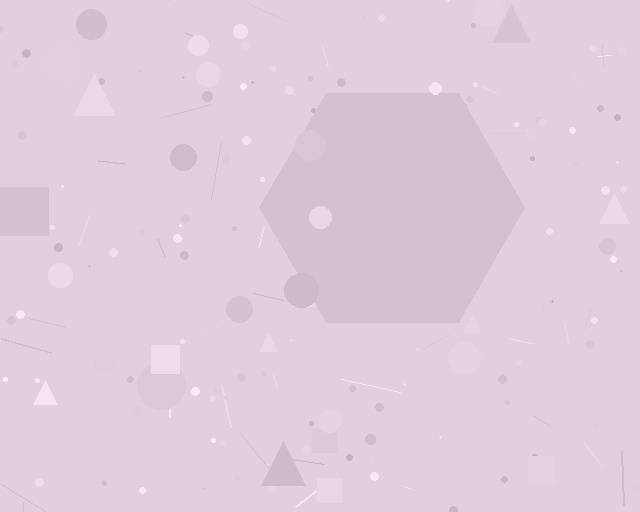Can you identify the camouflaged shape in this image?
The camouflaged shape is a hexagon.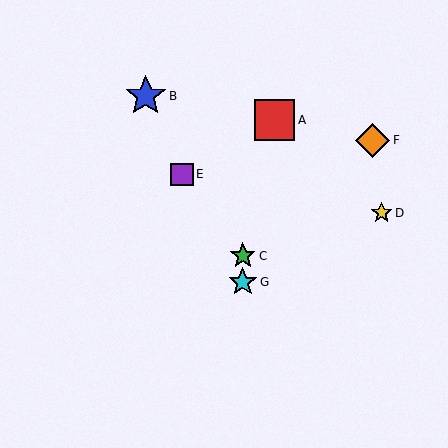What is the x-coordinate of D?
Object D is at x≈382.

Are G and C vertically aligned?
Yes, both are at x≈243.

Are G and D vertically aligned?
No, G is at x≈243 and D is at x≈382.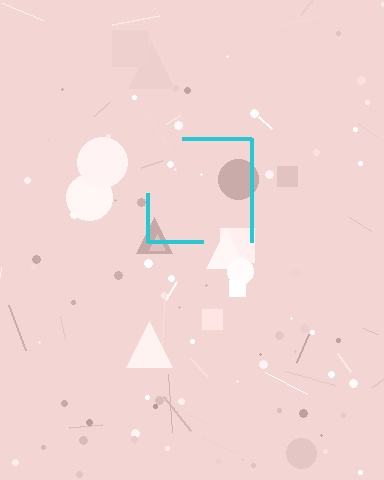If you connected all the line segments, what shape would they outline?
They would outline a square.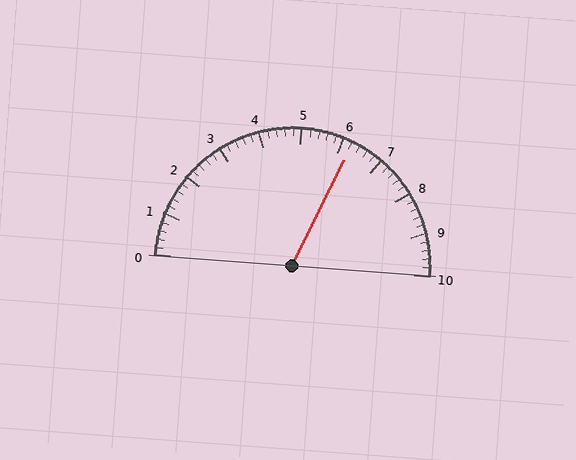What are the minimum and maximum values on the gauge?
The gauge ranges from 0 to 10.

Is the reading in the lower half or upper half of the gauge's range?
The reading is in the upper half of the range (0 to 10).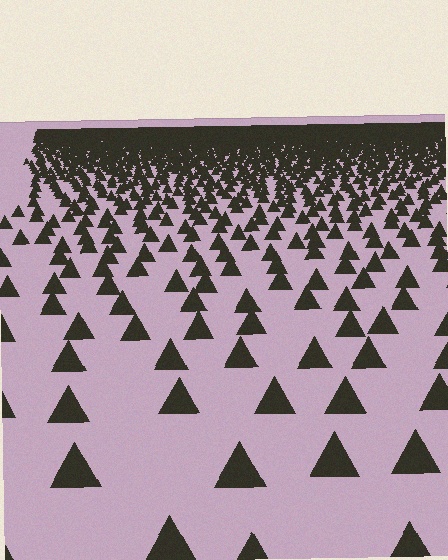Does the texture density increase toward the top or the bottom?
Density increases toward the top.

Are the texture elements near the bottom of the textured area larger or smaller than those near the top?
Larger. Near the bottom, elements are closer to the viewer and appear at a bigger on-screen size.